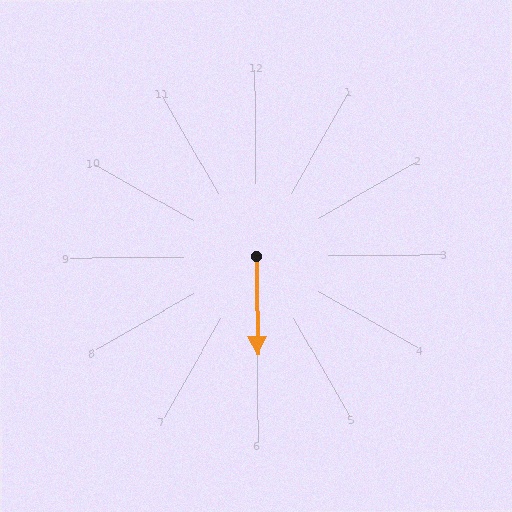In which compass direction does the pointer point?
South.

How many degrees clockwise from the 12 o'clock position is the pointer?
Approximately 180 degrees.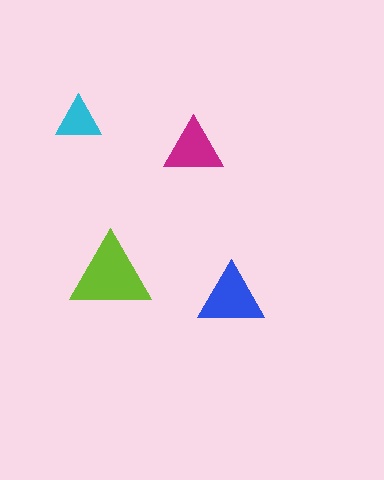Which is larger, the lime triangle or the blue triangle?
The lime one.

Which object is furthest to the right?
The blue triangle is rightmost.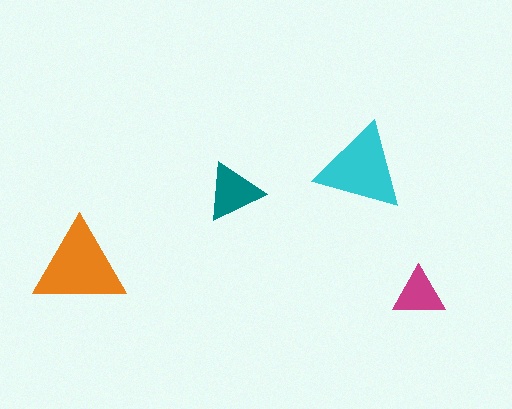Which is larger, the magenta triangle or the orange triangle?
The orange one.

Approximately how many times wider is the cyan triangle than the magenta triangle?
About 1.5 times wider.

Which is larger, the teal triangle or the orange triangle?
The orange one.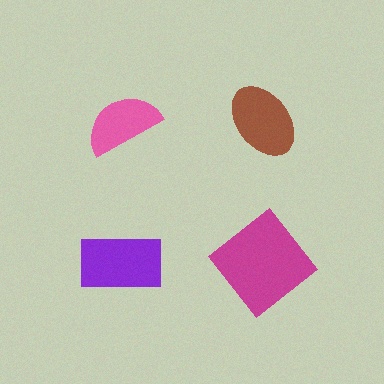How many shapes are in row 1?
2 shapes.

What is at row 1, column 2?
A brown ellipse.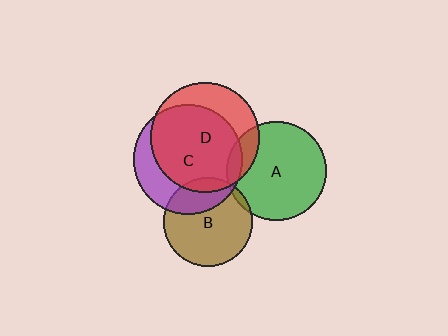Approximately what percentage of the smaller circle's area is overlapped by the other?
Approximately 5%.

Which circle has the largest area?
Circle D (red).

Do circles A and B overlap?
Yes.